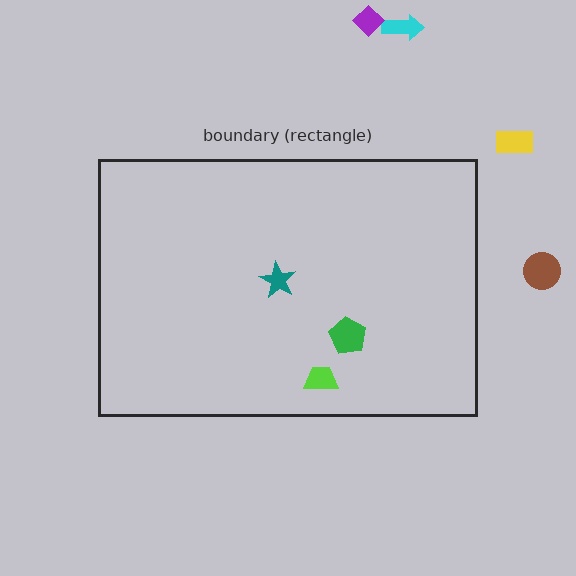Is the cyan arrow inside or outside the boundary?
Outside.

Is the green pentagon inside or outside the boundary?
Inside.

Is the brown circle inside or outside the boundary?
Outside.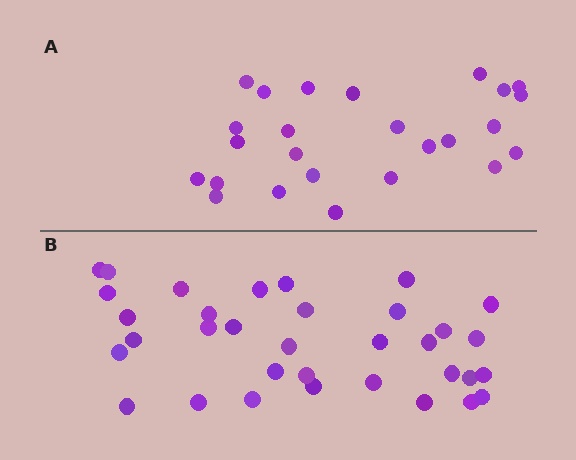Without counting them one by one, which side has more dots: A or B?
Region B (the bottom region) has more dots.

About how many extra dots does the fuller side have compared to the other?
Region B has roughly 8 or so more dots than region A.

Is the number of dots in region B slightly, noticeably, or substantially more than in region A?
Region B has noticeably more, but not dramatically so. The ratio is roughly 1.4 to 1.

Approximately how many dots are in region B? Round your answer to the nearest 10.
About 30 dots. (The exact count is 34, which rounds to 30.)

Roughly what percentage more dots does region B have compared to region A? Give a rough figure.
About 35% more.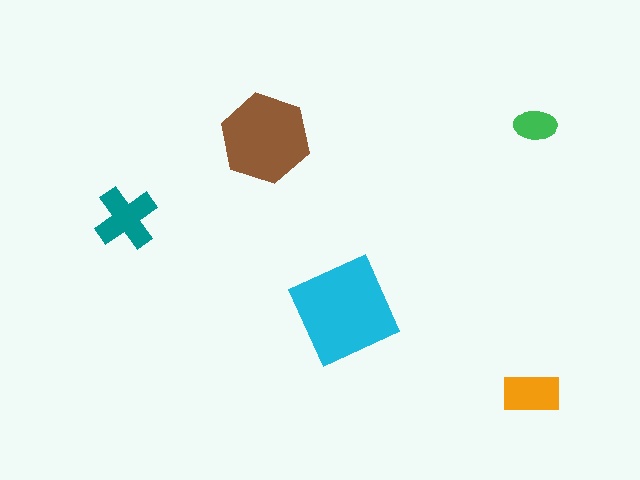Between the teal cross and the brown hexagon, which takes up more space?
The brown hexagon.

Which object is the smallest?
The green ellipse.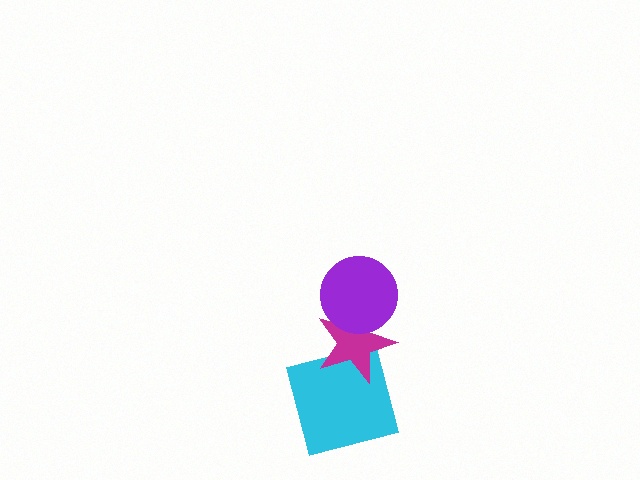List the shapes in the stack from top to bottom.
From top to bottom: the purple circle, the magenta star, the cyan square.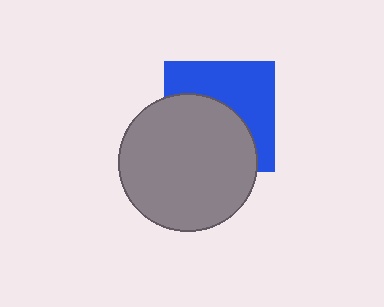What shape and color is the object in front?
The object in front is a gray circle.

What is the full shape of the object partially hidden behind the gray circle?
The partially hidden object is a blue square.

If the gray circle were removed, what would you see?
You would see the complete blue square.